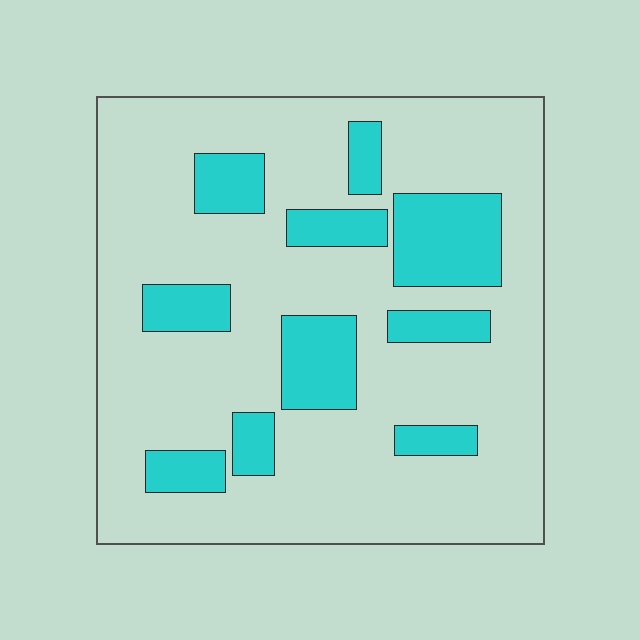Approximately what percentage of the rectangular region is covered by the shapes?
Approximately 20%.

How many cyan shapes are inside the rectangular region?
10.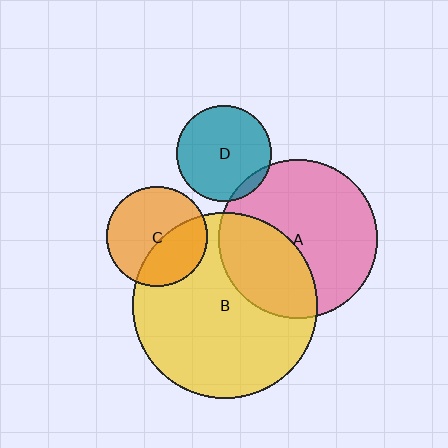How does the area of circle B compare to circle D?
Approximately 3.8 times.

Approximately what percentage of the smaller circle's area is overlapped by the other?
Approximately 40%.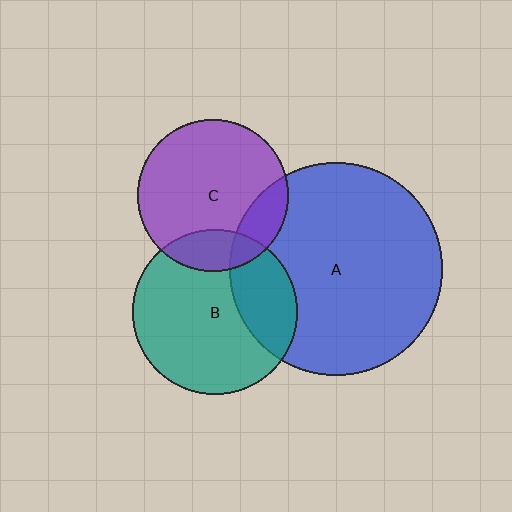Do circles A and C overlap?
Yes.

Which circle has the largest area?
Circle A (blue).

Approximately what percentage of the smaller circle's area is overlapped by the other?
Approximately 15%.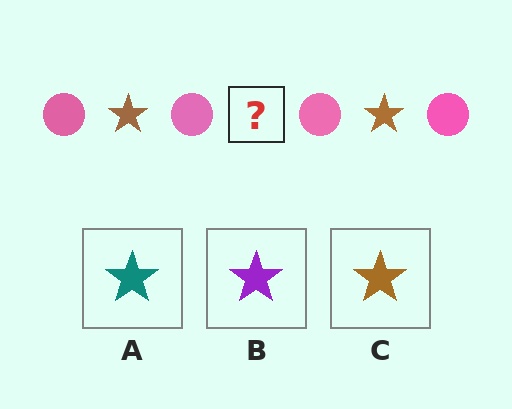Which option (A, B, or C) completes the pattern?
C.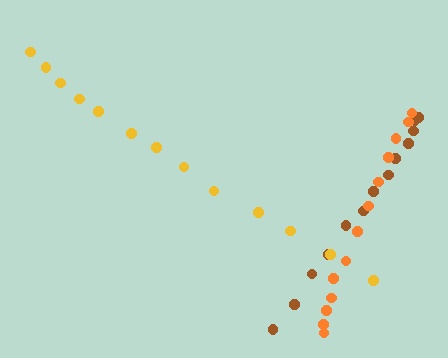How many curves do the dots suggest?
There are 3 distinct paths.